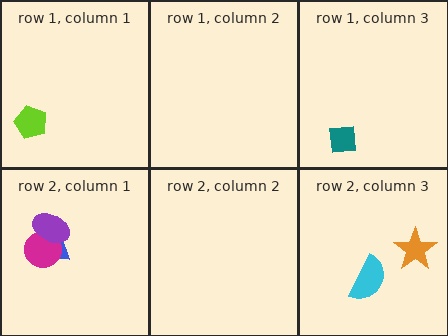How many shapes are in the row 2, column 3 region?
2.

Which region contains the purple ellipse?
The row 2, column 1 region.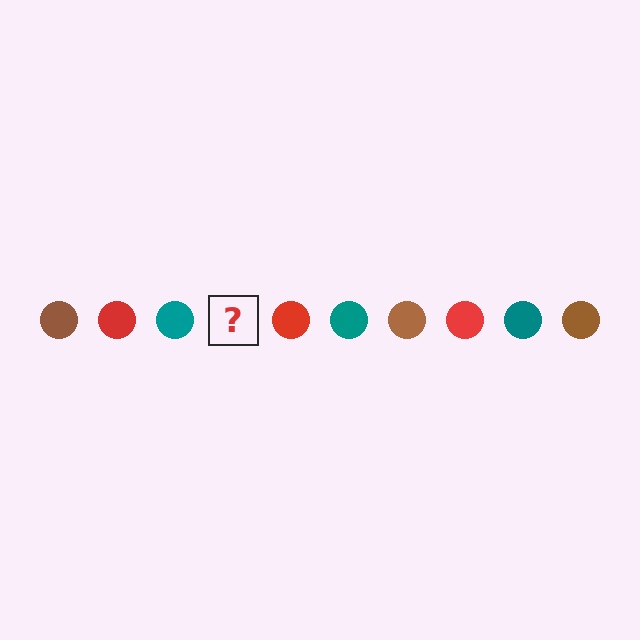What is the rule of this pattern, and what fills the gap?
The rule is that the pattern cycles through brown, red, teal circles. The gap should be filled with a brown circle.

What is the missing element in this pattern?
The missing element is a brown circle.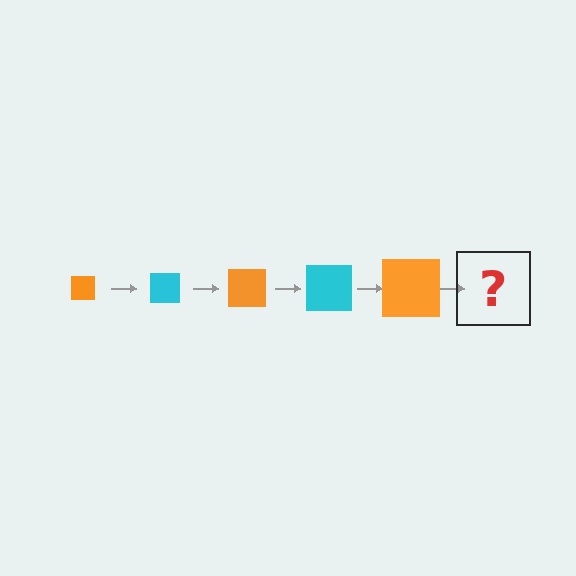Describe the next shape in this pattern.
It should be a cyan square, larger than the previous one.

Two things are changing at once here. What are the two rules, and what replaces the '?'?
The two rules are that the square grows larger each step and the color cycles through orange and cyan. The '?' should be a cyan square, larger than the previous one.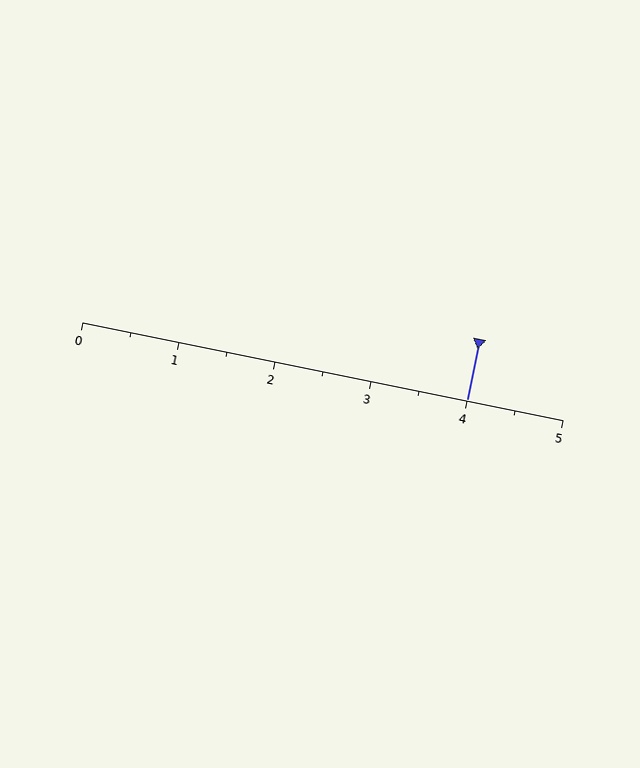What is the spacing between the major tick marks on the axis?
The major ticks are spaced 1 apart.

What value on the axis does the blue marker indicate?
The marker indicates approximately 4.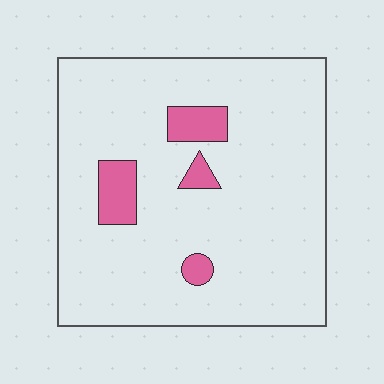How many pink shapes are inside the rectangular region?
4.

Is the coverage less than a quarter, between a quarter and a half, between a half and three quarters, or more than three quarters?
Less than a quarter.